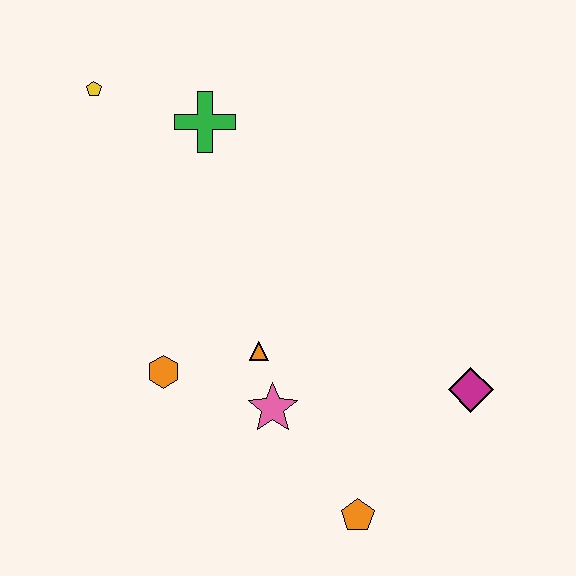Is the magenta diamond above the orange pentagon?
Yes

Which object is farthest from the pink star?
The yellow pentagon is farthest from the pink star.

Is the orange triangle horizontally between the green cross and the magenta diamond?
Yes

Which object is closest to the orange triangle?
The pink star is closest to the orange triangle.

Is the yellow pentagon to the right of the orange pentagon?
No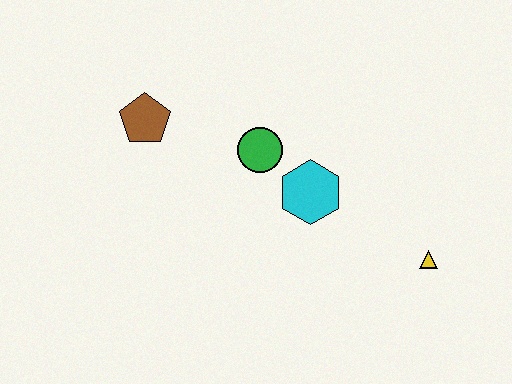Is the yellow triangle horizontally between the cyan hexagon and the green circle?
No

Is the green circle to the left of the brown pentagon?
No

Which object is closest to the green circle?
The cyan hexagon is closest to the green circle.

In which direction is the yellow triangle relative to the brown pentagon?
The yellow triangle is to the right of the brown pentagon.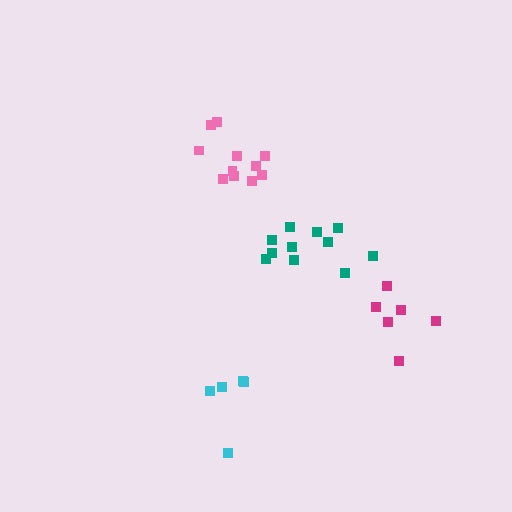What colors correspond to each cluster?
The clusters are colored: pink, magenta, cyan, teal.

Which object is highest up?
The pink cluster is topmost.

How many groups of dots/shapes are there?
There are 4 groups.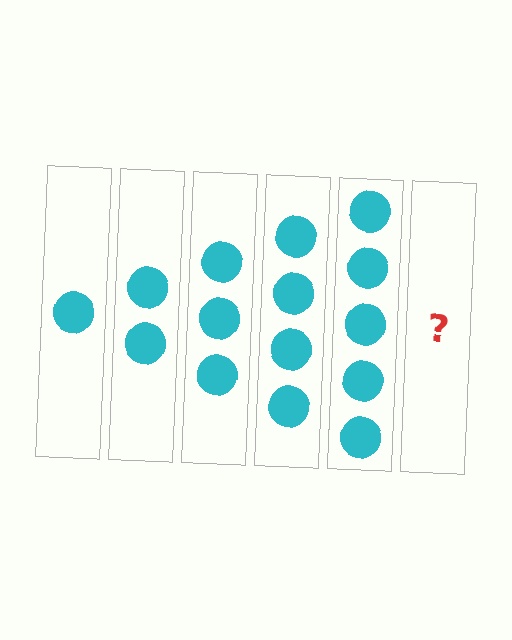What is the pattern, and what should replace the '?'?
The pattern is that each step adds one more circle. The '?' should be 6 circles.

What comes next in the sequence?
The next element should be 6 circles.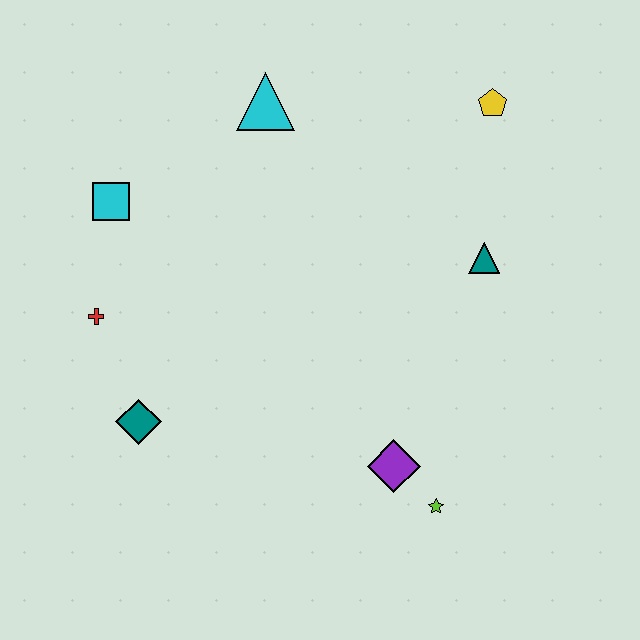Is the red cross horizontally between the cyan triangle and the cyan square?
No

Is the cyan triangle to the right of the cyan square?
Yes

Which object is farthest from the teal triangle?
The red cross is farthest from the teal triangle.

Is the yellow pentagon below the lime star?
No